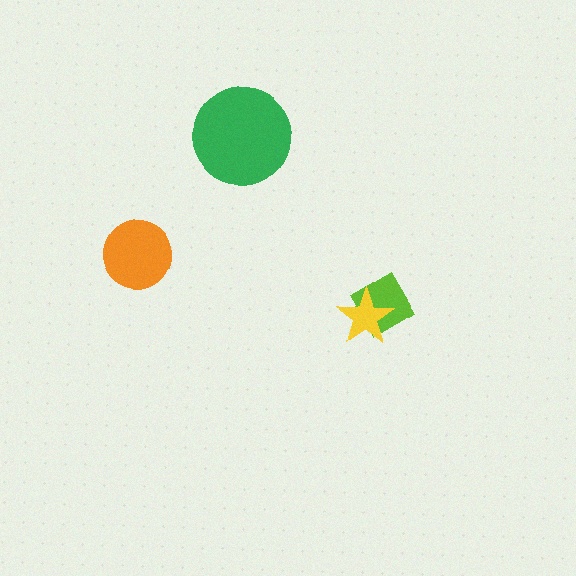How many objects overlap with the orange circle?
0 objects overlap with the orange circle.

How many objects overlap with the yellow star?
1 object overlaps with the yellow star.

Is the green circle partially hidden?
No, no other shape covers it.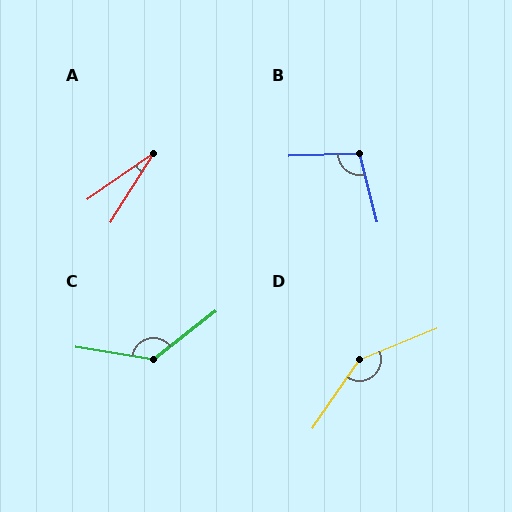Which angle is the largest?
D, at approximately 146 degrees.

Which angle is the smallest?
A, at approximately 23 degrees.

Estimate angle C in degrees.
Approximately 133 degrees.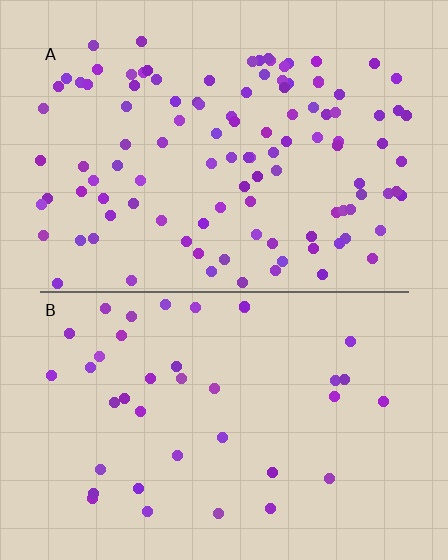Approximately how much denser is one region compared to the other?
Approximately 2.9× — region A over region B.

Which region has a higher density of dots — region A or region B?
A (the top).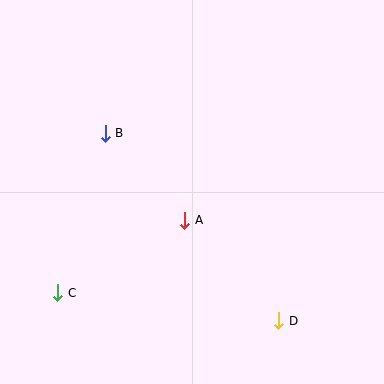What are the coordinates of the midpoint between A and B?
The midpoint between A and B is at (145, 177).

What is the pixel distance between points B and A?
The distance between B and A is 118 pixels.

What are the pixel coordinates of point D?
Point D is at (279, 321).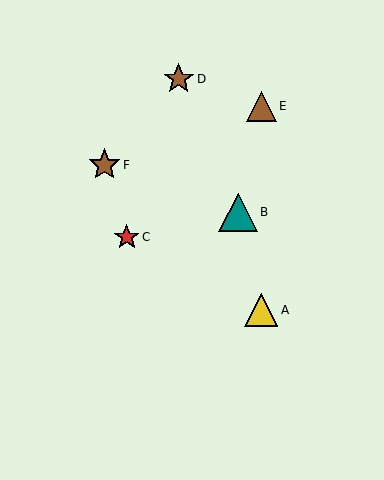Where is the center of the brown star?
The center of the brown star is at (179, 79).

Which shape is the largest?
The teal triangle (labeled B) is the largest.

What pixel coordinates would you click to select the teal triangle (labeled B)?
Click at (238, 212) to select the teal triangle B.